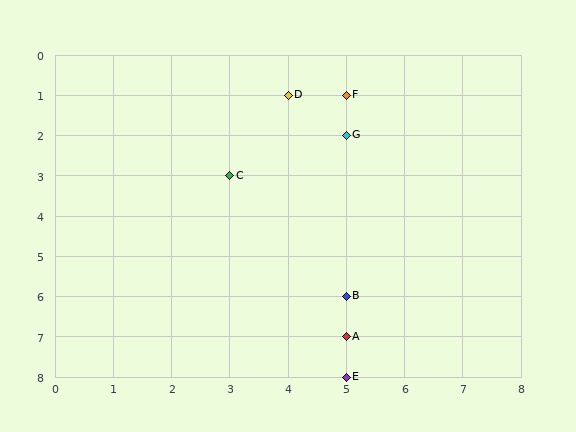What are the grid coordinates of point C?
Point C is at grid coordinates (3, 3).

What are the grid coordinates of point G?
Point G is at grid coordinates (5, 2).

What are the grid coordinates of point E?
Point E is at grid coordinates (5, 8).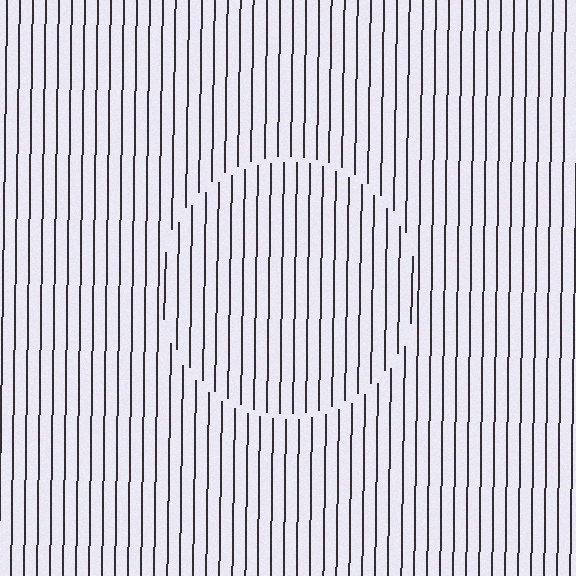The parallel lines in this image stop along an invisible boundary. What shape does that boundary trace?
An illusory circle. The interior of the shape contains the same grating, shifted by half a period — the contour is defined by the phase discontinuity where line-ends from the inner and outer gratings abut.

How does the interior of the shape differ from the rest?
The interior of the shape contains the same grating, shifted by half a period — the contour is defined by the phase discontinuity where line-ends from the inner and outer gratings abut.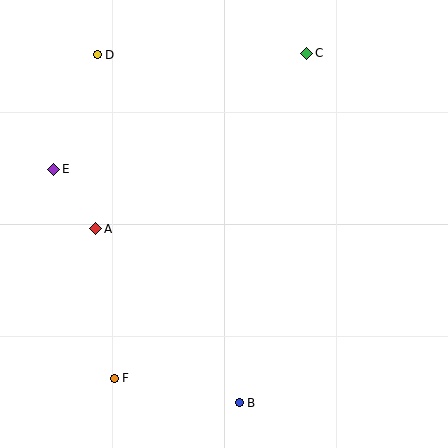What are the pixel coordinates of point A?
Point A is at (96, 229).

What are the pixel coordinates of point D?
Point D is at (97, 55).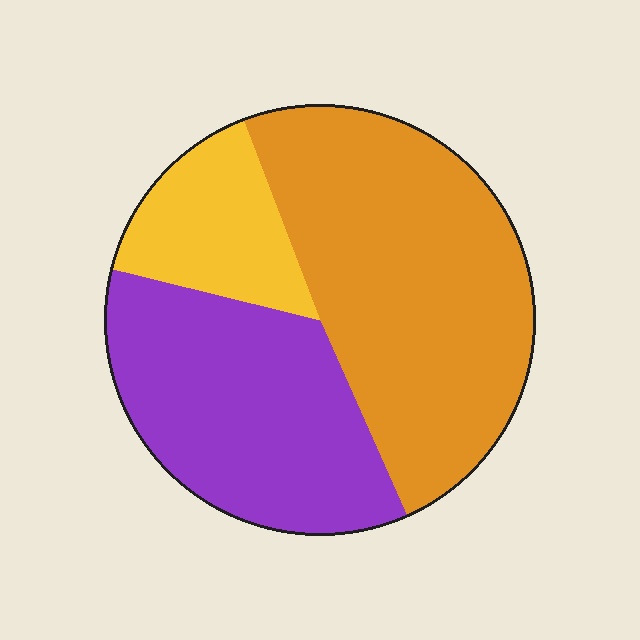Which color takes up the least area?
Yellow, at roughly 15%.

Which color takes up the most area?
Orange, at roughly 50%.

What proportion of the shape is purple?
Purple takes up about three eighths (3/8) of the shape.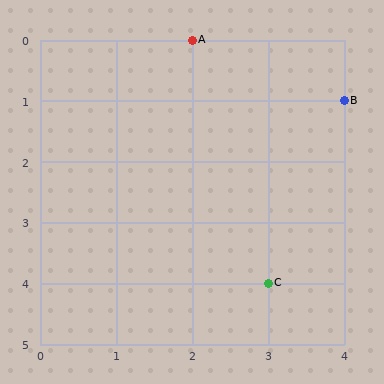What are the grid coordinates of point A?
Point A is at grid coordinates (2, 0).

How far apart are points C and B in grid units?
Points C and B are 1 column and 3 rows apart (about 3.2 grid units diagonally).